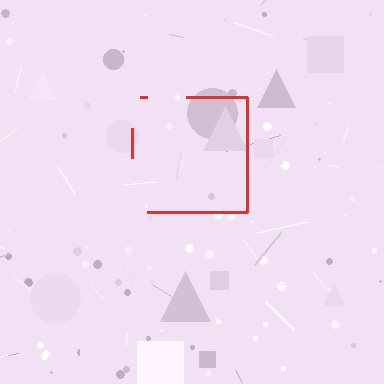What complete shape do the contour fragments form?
The contour fragments form a square.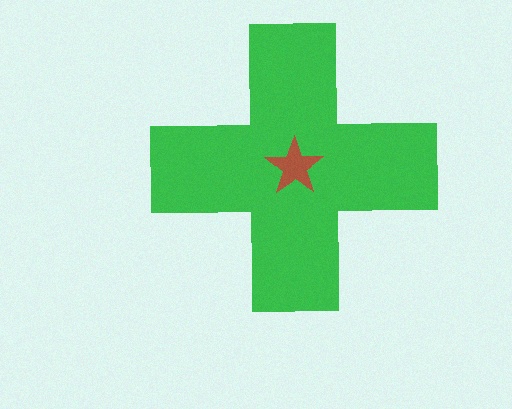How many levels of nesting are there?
2.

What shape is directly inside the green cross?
The brown star.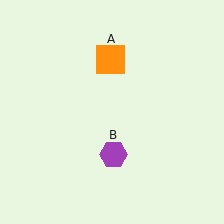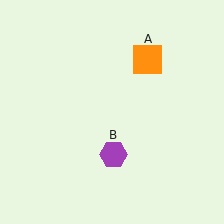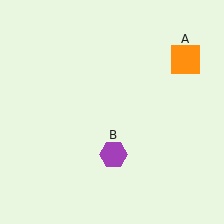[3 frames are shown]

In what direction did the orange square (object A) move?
The orange square (object A) moved right.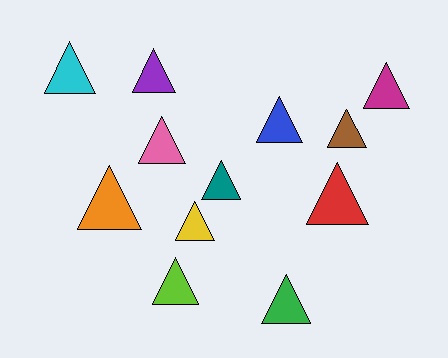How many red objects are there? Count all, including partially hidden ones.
There is 1 red object.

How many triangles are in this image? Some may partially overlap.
There are 12 triangles.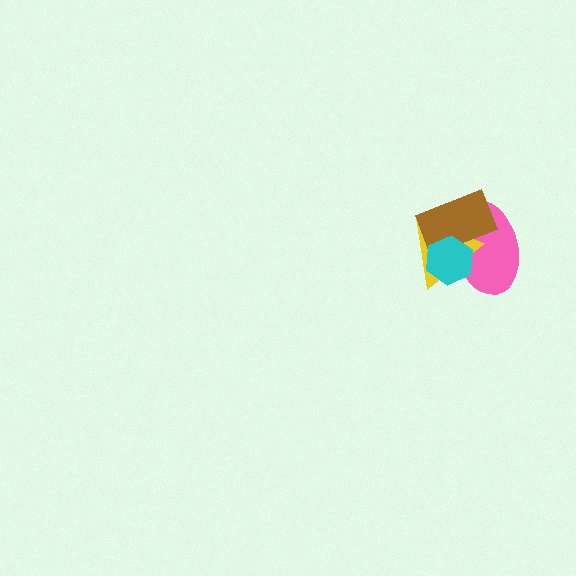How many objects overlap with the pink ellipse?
3 objects overlap with the pink ellipse.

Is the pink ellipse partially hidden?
Yes, it is partially covered by another shape.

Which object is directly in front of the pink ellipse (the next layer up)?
The yellow triangle is directly in front of the pink ellipse.